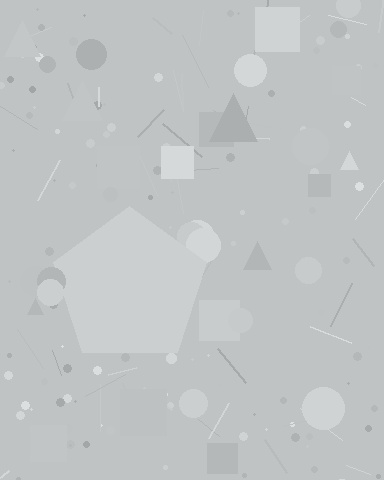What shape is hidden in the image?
A pentagon is hidden in the image.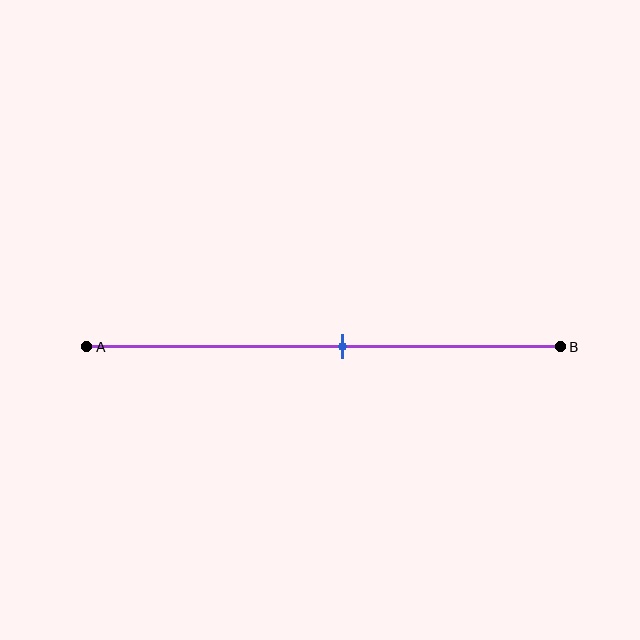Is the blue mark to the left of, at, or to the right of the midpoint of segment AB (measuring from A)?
The blue mark is to the right of the midpoint of segment AB.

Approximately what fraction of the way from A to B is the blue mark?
The blue mark is approximately 55% of the way from A to B.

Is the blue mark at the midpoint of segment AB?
No, the mark is at about 55% from A, not at the 50% midpoint.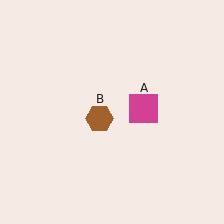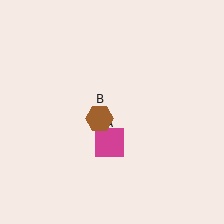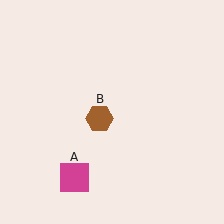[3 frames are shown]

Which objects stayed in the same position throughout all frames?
Brown hexagon (object B) remained stationary.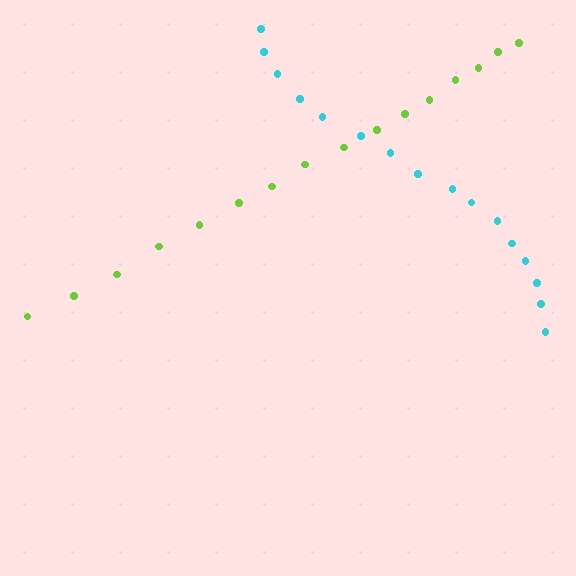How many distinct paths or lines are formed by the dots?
There are 2 distinct paths.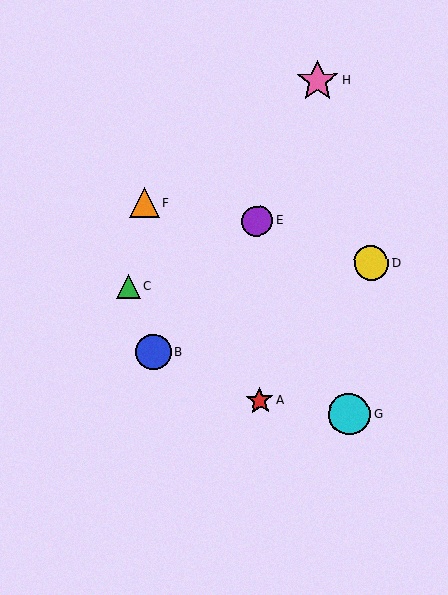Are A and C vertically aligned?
No, A is at x≈260 and C is at x≈128.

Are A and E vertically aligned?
Yes, both are at x≈260.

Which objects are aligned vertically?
Objects A, E are aligned vertically.